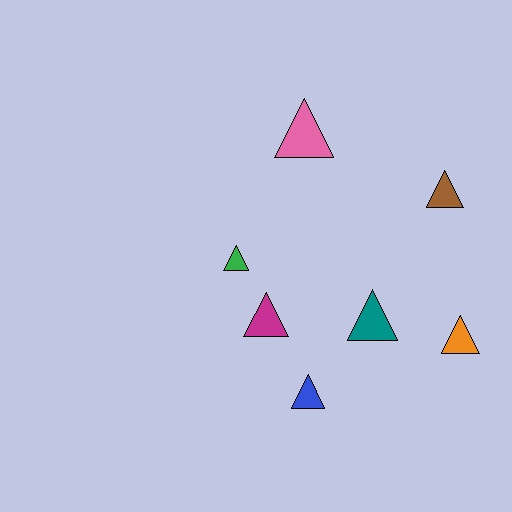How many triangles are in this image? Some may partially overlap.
There are 7 triangles.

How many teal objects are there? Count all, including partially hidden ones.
There is 1 teal object.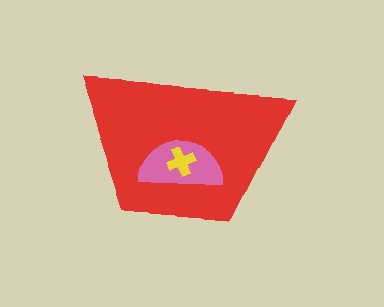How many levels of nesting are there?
3.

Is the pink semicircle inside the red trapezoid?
Yes.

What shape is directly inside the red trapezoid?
The pink semicircle.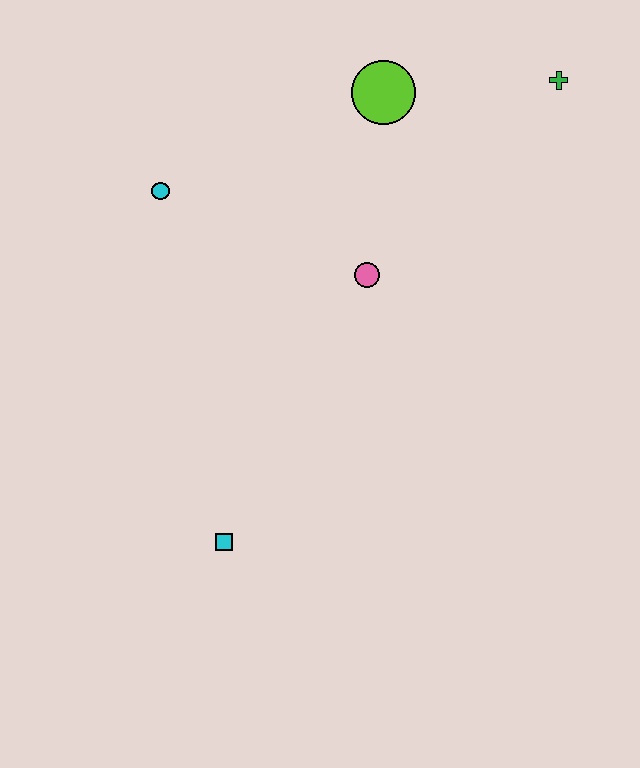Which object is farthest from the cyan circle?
The green cross is farthest from the cyan circle.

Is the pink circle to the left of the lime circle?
Yes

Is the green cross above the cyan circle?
Yes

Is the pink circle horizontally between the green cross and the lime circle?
No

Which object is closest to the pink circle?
The lime circle is closest to the pink circle.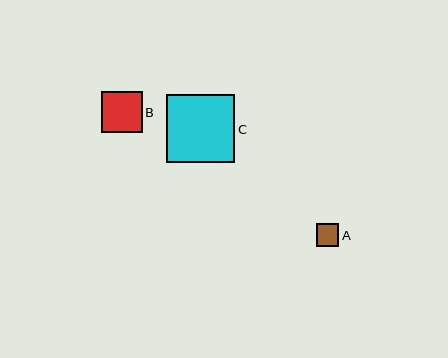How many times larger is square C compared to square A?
Square C is approximately 3.0 times the size of square A.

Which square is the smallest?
Square A is the smallest with a size of approximately 22 pixels.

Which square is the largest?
Square C is the largest with a size of approximately 68 pixels.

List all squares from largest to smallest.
From largest to smallest: C, B, A.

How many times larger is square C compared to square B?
Square C is approximately 1.7 times the size of square B.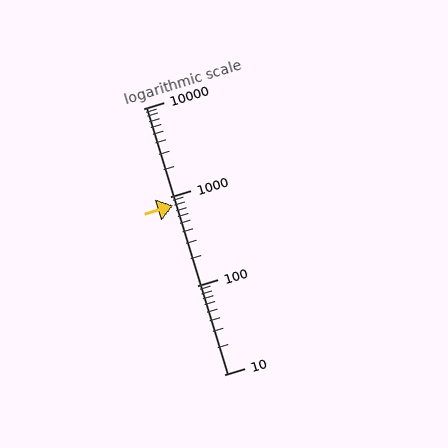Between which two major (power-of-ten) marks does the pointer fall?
The pointer is between 100 and 1000.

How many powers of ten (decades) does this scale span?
The scale spans 3 decades, from 10 to 10000.